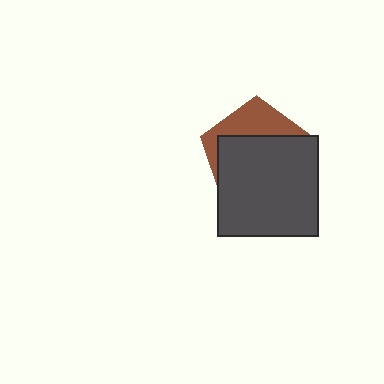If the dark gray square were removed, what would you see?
You would see the complete brown pentagon.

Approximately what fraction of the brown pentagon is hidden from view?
Roughly 67% of the brown pentagon is hidden behind the dark gray square.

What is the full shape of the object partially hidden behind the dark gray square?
The partially hidden object is a brown pentagon.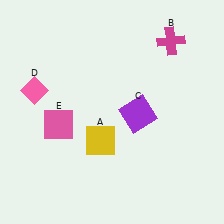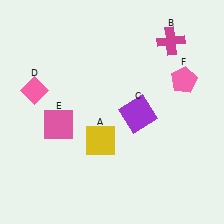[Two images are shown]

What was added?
A pink pentagon (F) was added in Image 2.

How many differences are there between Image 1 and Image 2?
There is 1 difference between the two images.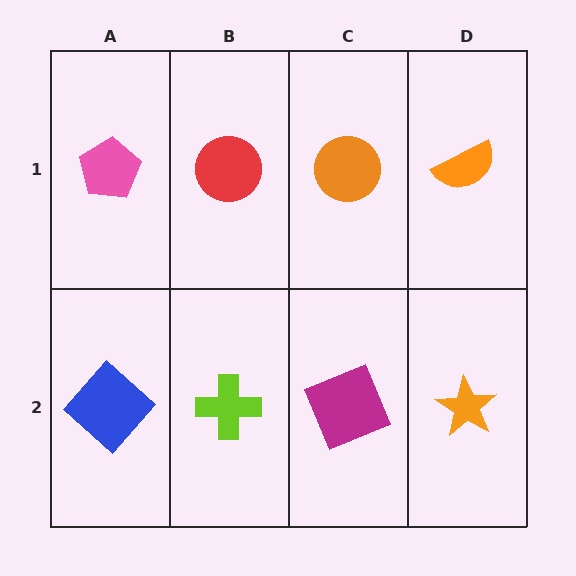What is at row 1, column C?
An orange circle.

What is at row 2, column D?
An orange star.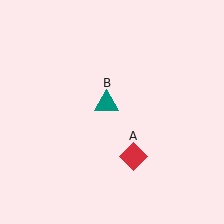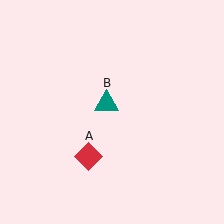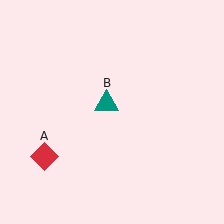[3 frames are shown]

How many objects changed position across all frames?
1 object changed position: red diamond (object A).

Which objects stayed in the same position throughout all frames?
Teal triangle (object B) remained stationary.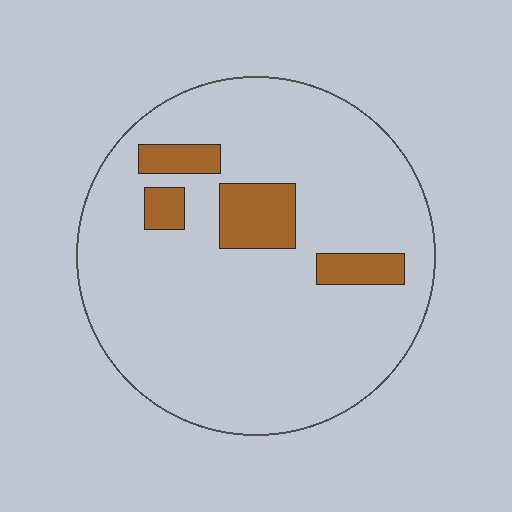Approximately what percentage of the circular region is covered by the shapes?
Approximately 10%.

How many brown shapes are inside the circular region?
4.